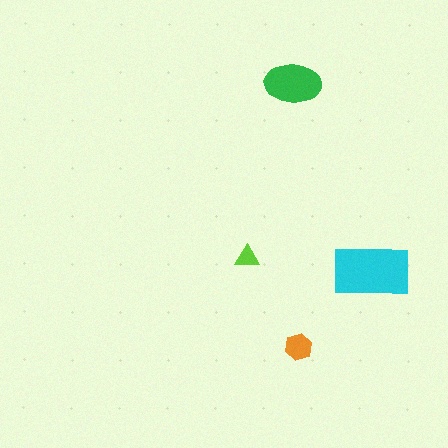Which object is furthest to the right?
The cyan rectangle is rightmost.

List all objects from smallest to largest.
The lime triangle, the orange hexagon, the green ellipse, the cyan rectangle.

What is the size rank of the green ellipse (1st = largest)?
2nd.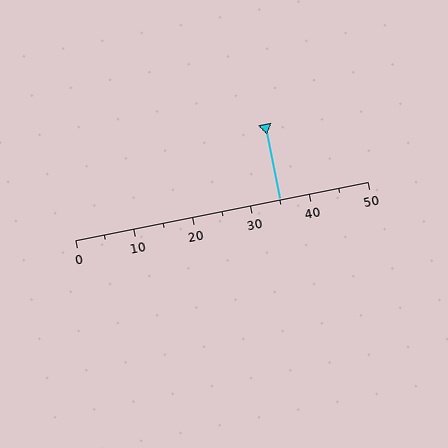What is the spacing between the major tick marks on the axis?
The major ticks are spaced 10 apart.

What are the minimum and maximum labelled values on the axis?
The axis runs from 0 to 50.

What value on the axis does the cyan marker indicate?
The marker indicates approximately 35.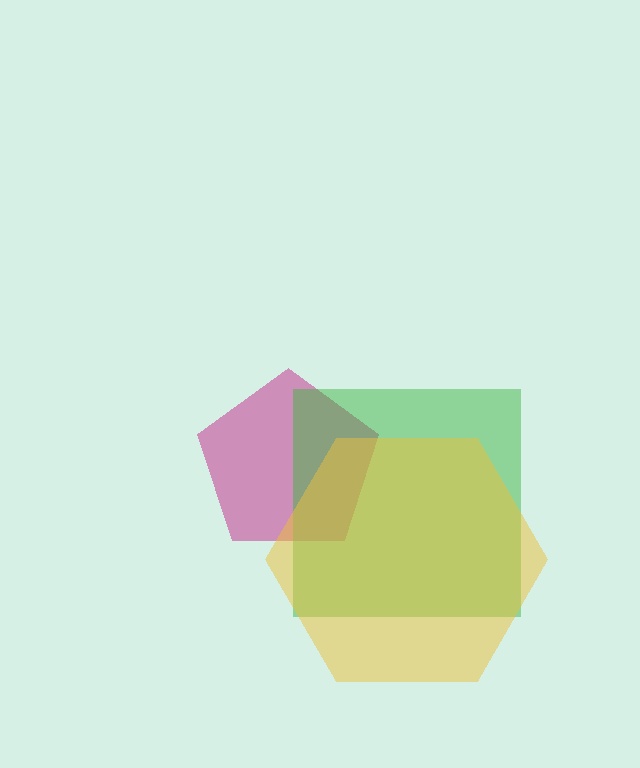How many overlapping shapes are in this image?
There are 3 overlapping shapes in the image.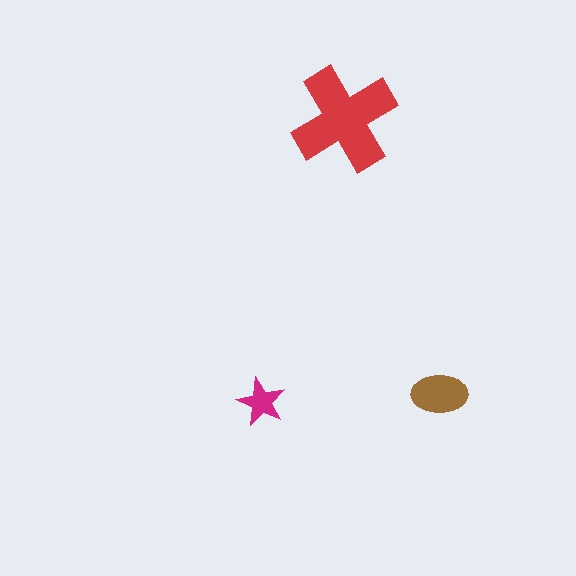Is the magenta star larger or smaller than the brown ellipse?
Smaller.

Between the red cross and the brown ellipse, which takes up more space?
The red cross.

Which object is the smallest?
The magenta star.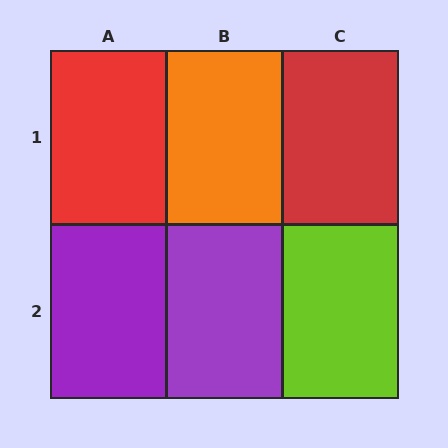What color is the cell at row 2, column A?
Purple.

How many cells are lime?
1 cell is lime.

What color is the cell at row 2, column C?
Lime.